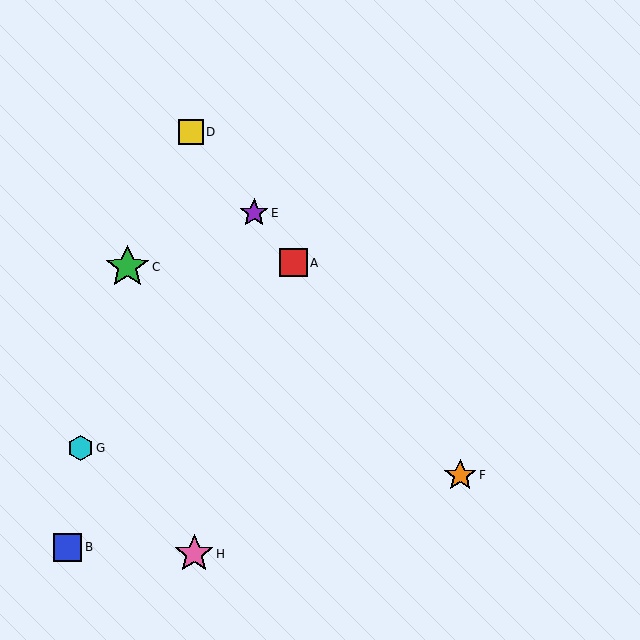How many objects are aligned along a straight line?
4 objects (A, D, E, F) are aligned along a straight line.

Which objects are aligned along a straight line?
Objects A, D, E, F are aligned along a straight line.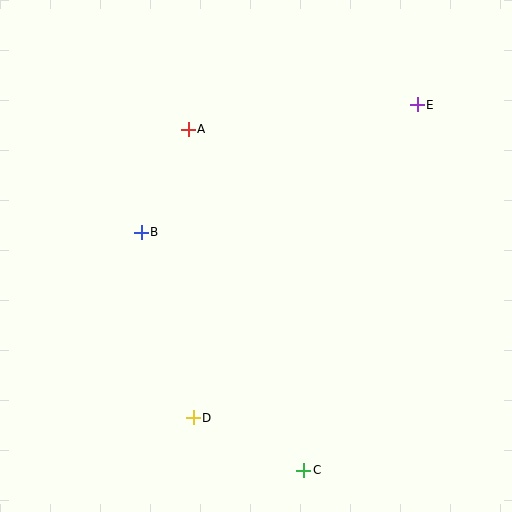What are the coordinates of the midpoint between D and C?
The midpoint between D and C is at (248, 444).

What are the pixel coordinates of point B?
Point B is at (141, 232).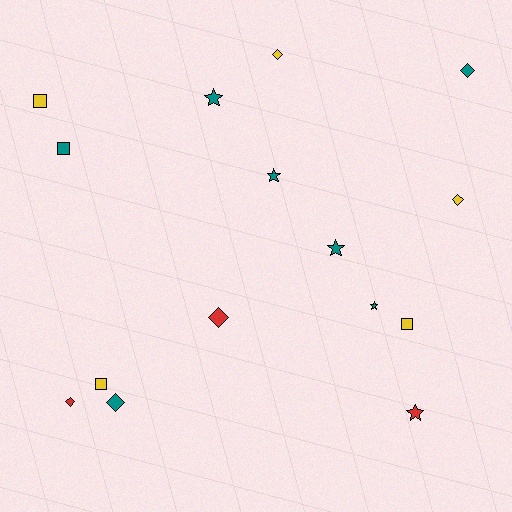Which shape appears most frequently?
Diamond, with 6 objects.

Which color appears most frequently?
Teal, with 7 objects.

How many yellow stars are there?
There are no yellow stars.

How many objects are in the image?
There are 15 objects.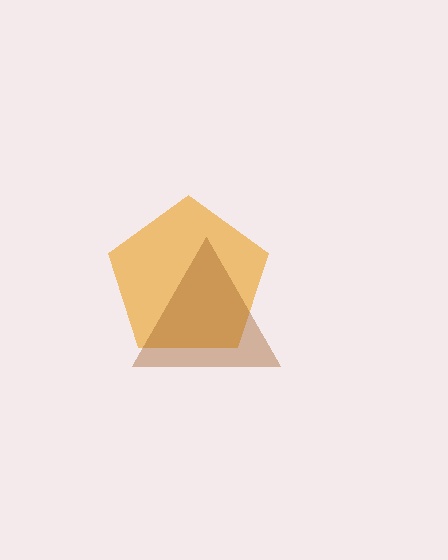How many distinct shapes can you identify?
There are 2 distinct shapes: an orange pentagon, a brown triangle.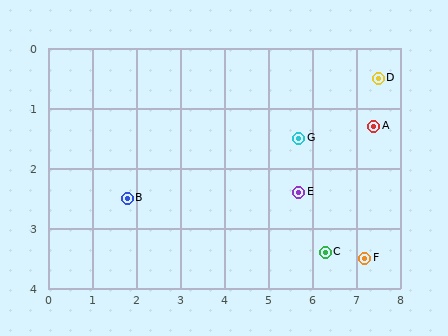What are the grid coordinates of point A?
Point A is at approximately (7.4, 1.3).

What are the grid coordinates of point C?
Point C is at approximately (6.3, 3.4).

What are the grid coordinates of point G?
Point G is at approximately (5.7, 1.5).